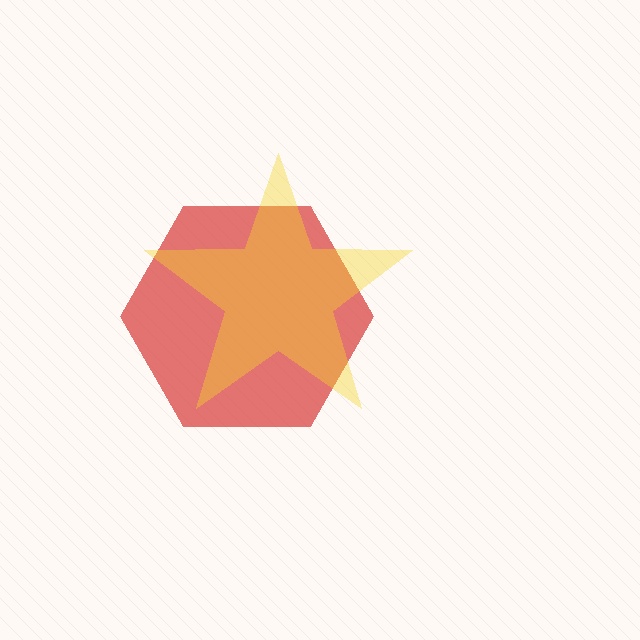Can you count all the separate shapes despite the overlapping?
Yes, there are 2 separate shapes.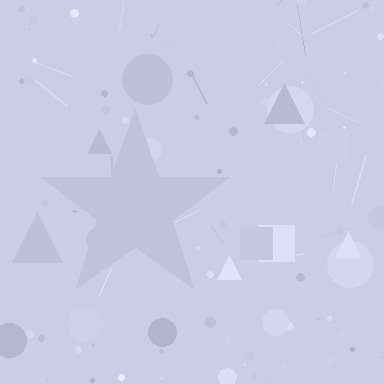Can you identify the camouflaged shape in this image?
The camouflaged shape is a star.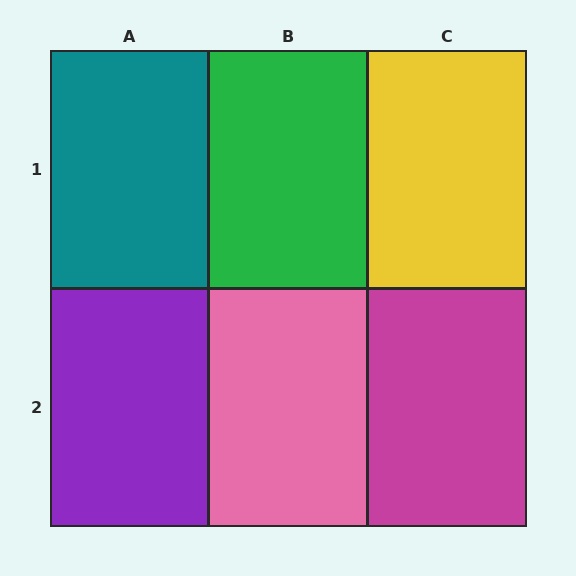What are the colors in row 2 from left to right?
Purple, pink, magenta.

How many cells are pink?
1 cell is pink.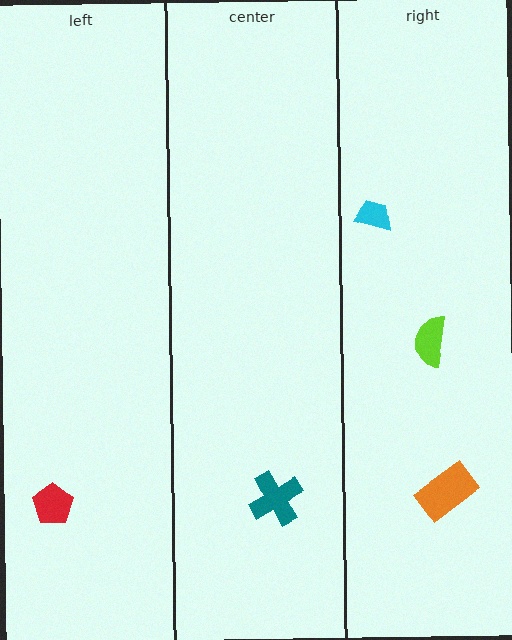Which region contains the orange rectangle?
The right region.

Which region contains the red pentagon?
The left region.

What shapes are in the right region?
The cyan trapezoid, the orange rectangle, the lime semicircle.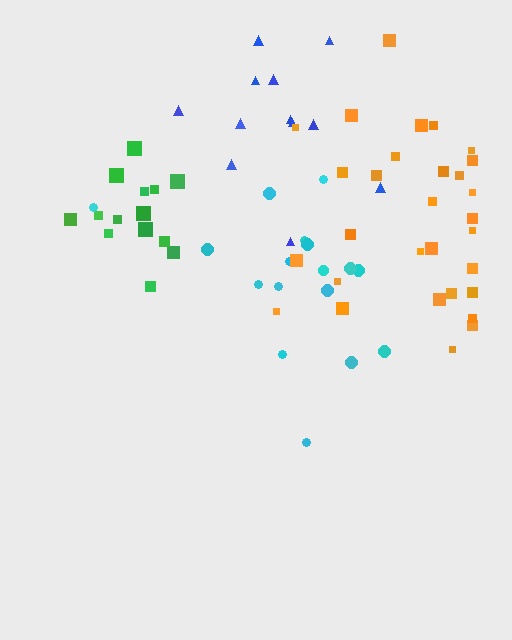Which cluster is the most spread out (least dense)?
Blue.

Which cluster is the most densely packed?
Green.